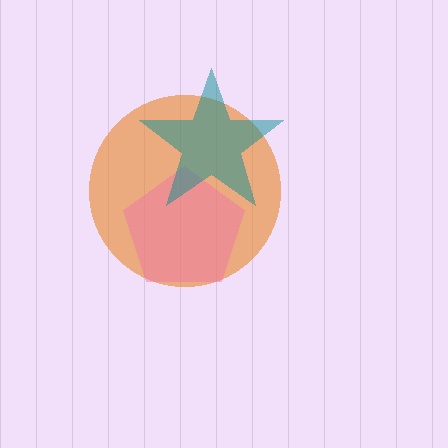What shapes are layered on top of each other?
The layered shapes are: an orange circle, a pink pentagon, a teal star.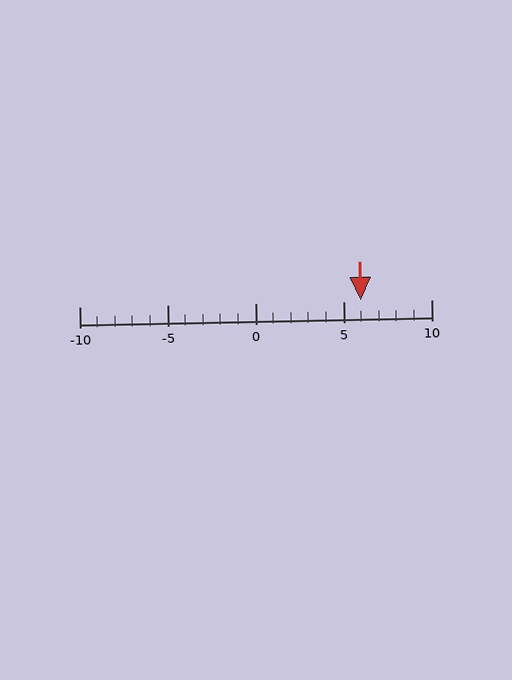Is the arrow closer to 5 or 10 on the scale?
The arrow is closer to 5.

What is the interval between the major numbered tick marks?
The major tick marks are spaced 5 units apart.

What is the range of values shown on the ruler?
The ruler shows values from -10 to 10.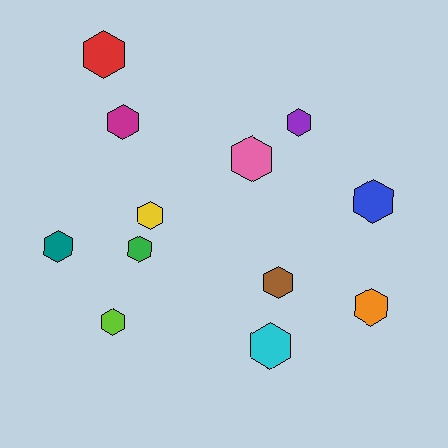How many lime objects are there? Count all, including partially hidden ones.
There is 1 lime object.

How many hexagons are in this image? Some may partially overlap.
There are 12 hexagons.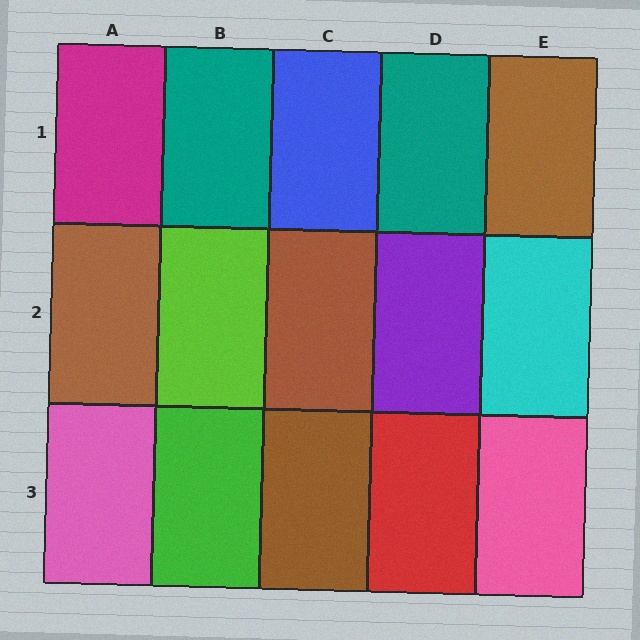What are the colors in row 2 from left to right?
Brown, lime, brown, purple, cyan.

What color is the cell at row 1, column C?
Blue.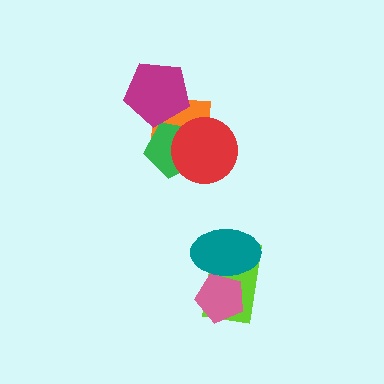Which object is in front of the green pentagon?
The red circle is in front of the green pentagon.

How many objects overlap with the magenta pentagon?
1 object overlaps with the magenta pentagon.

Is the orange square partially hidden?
Yes, it is partially covered by another shape.